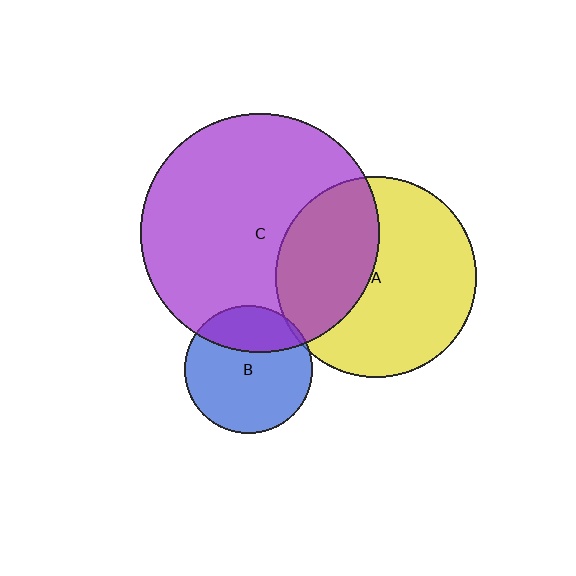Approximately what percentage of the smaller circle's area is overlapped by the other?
Approximately 5%.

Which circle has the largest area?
Circle C (purple).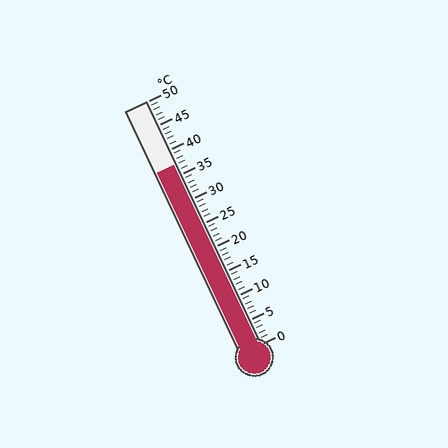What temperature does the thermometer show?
The thermometer shows approximately 37°C.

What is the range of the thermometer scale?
The thermometer scale ranges from 0°C to 50°C.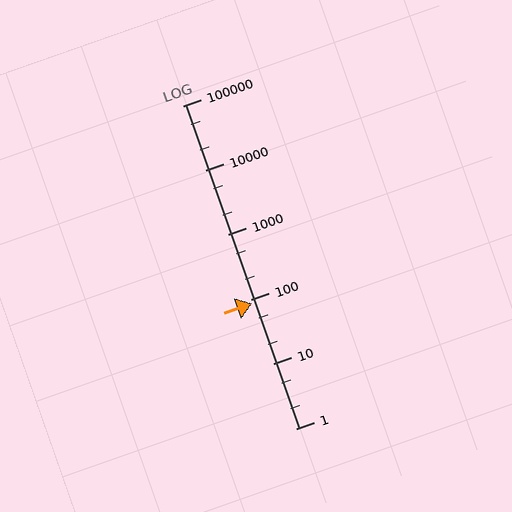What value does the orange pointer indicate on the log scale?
The pointer indicates approximately 87.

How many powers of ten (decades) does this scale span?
The scale spans 5 decades, from 1 to 100000.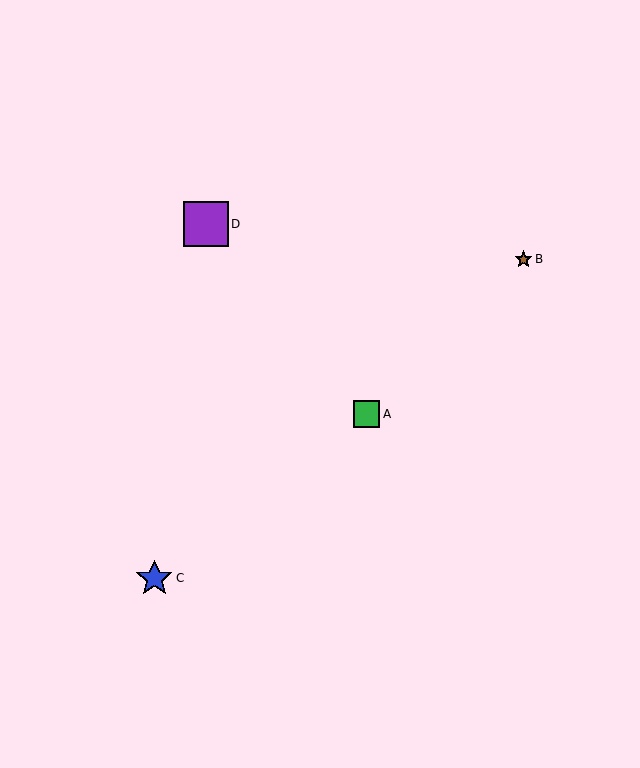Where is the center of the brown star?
The center of the brown star is at (523, 259).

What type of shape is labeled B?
Shape B is a brown star.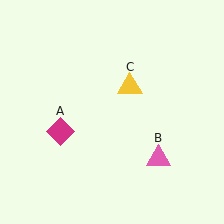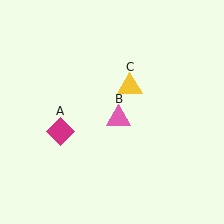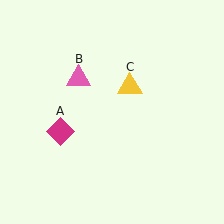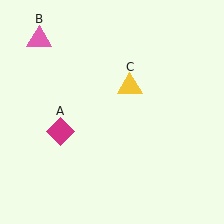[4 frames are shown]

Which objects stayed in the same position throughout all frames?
Magenta diamond (object A) and yellow triangle (object C) remained stationary.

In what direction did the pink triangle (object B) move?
The pink triangle (object B) moved up and to the left.